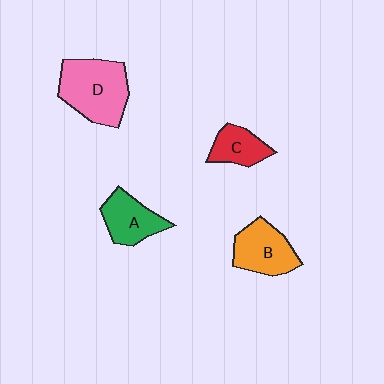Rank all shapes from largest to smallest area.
From largest to smallest: D (pink), B (orange), A (green), C (red).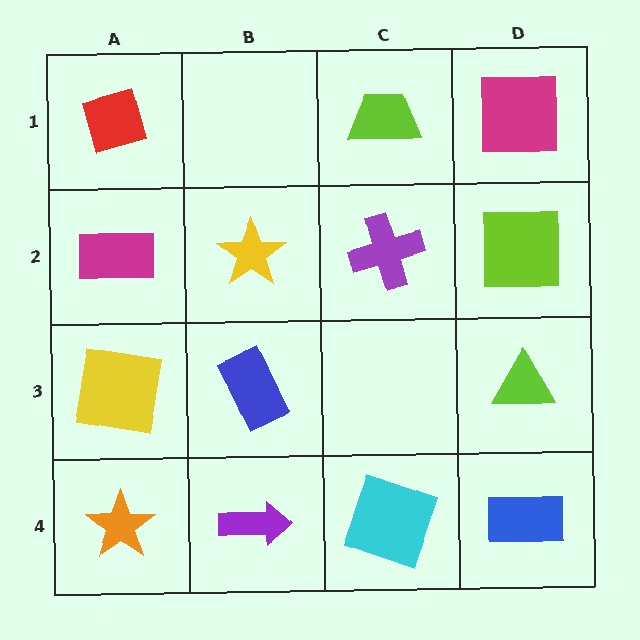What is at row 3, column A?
A yellow square.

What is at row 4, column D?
A blue rectangle.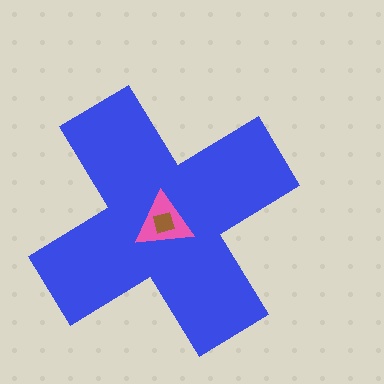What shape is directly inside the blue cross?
The pink triangle.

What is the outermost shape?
The blue cross.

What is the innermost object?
The brown square.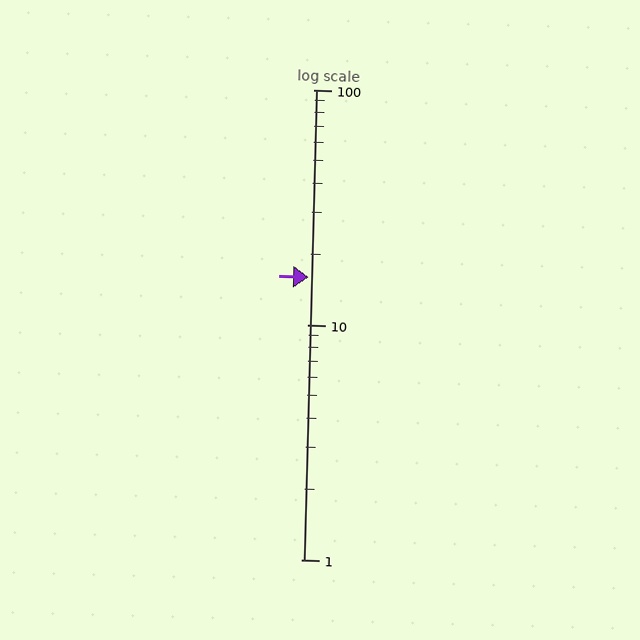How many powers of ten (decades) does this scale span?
The scale spans 2 decades, from 1 to 100.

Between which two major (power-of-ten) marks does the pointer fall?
The pointer is between 10 and 100.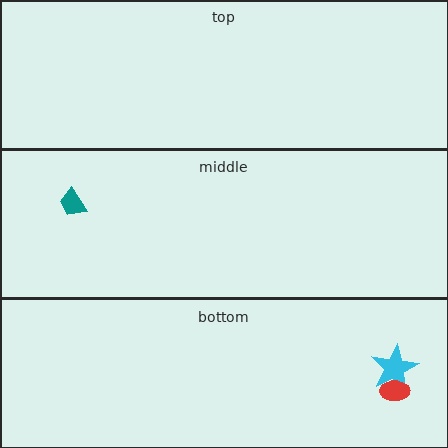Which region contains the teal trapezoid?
The middle region.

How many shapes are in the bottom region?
2.